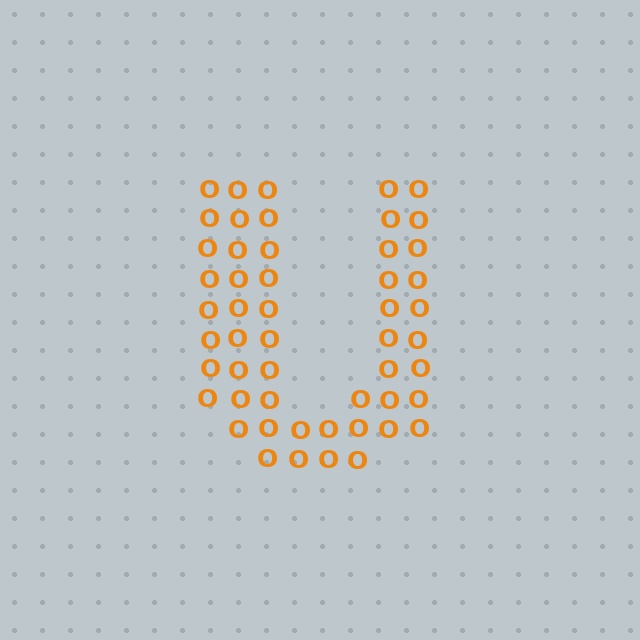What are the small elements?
The small elements are letter O's.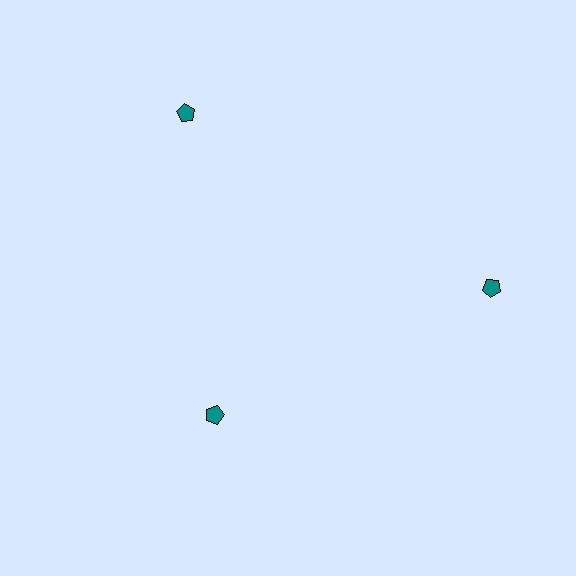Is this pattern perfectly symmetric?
No. The 3 teal pentagons are arranged in a ring, but one element near the 7 o'clock position is pulled inward toward the center, breaking the 3-fold rotational symmetry.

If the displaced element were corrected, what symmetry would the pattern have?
It would have 3-fold rotational symmetry — the pattern would map onto itself every 120 degrees.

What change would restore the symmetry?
The symmetry would be restored by moving it outward, back onto the ring so that all 3 pentagons sit at equal angles and equal distance from the center.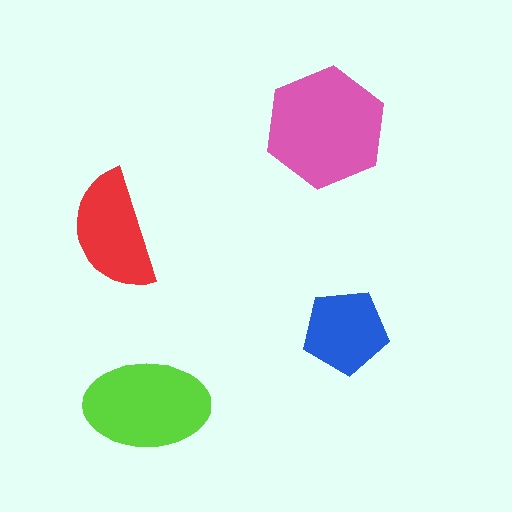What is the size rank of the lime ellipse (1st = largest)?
2nd.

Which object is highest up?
The pink hexagon is topmost.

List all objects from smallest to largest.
The blue pentagon, the red semicircle, the lime ellipse, the pink hexagon.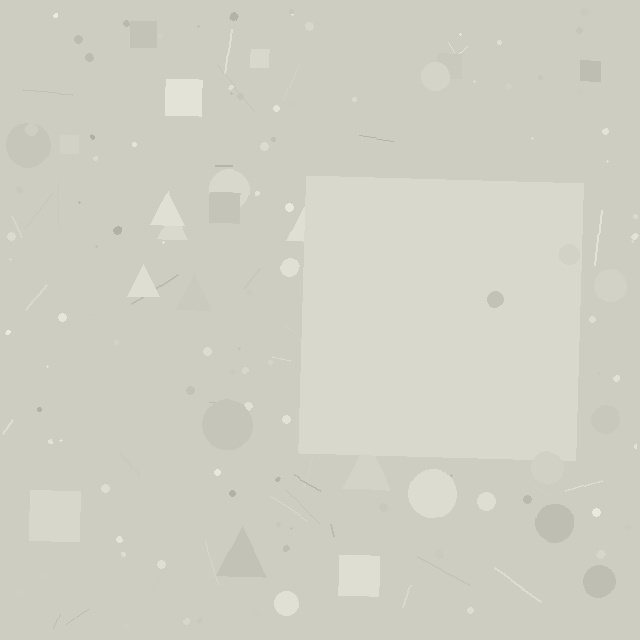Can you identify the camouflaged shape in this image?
The camouflaged shape is a square.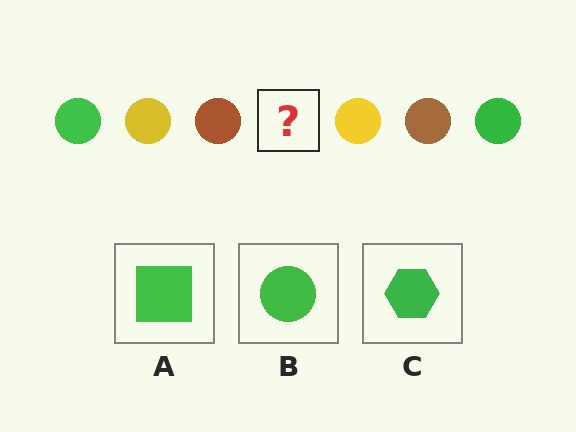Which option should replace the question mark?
Option B.